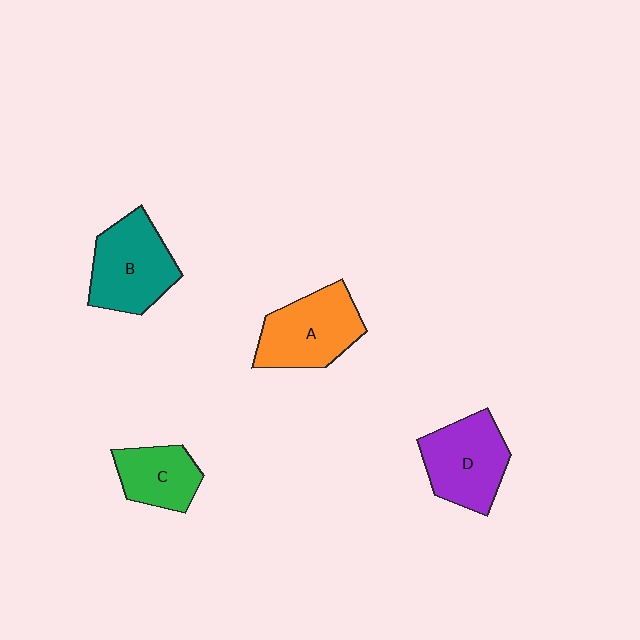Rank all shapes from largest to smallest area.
From largest to smallest: B (teal), A (orange), D (purple), C (green).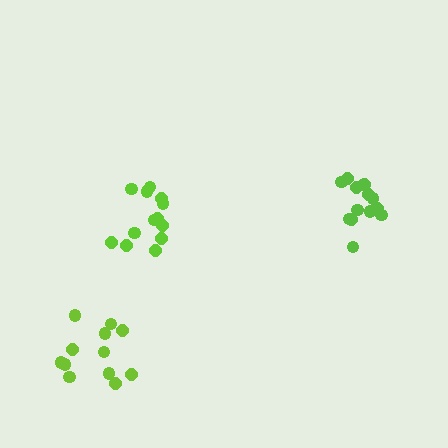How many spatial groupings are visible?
There are 3 spatial groupings.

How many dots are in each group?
Group 1: 13 dots, Group 2: 14 dots, Group 3: 12 dots (39 total).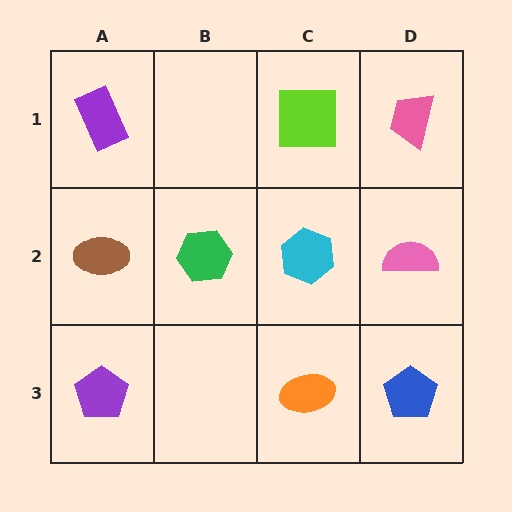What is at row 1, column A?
A purple rectangle.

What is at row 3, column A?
A purple pentagon.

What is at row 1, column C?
A lime square.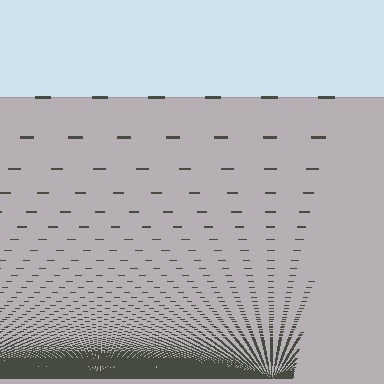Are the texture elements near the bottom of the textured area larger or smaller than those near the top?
Smaller. The gradient is inverted — elements near the bottom are smaller and denser.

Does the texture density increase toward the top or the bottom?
Density increases toward the bottom.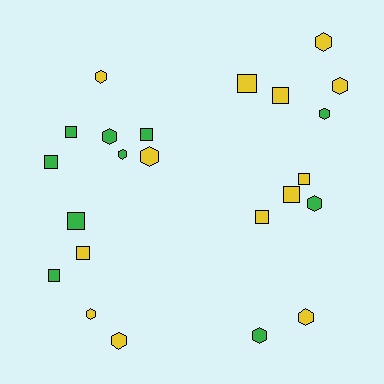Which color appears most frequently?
Yellow, with 13 objects.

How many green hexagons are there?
There are 5 green hexagons.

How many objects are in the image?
There are 23 objects.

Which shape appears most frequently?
Hexagon, with 12 objects.